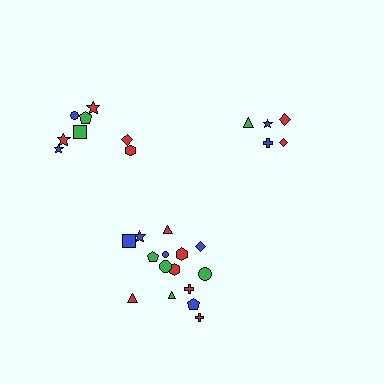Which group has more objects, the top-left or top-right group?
The top-left group.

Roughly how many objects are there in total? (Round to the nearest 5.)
Roughly 30 objects in total.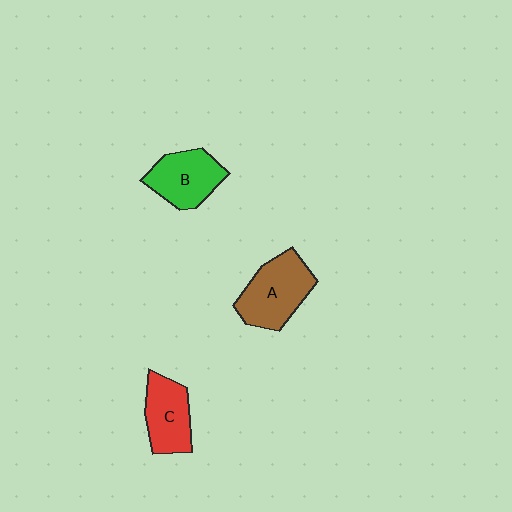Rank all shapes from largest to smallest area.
From largest to smallest: A (brown), B (green), C (red).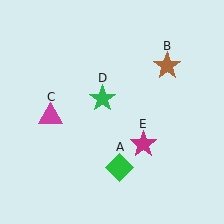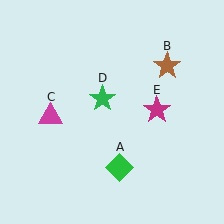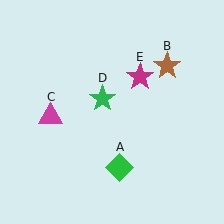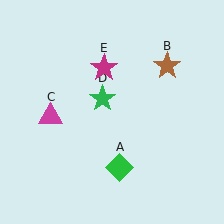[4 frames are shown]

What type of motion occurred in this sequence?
The magenta star (object E) rotated counterclockwise around the center of the scene.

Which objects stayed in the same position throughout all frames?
Green diamond (object A) and brown star (object B) and magenta triangle (object C) and green star (object D) remained stationary.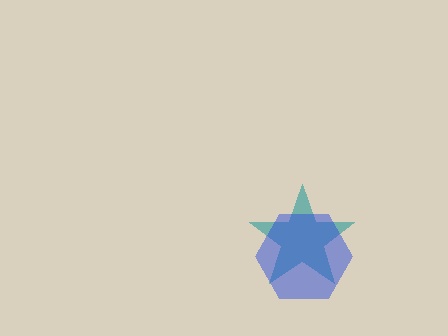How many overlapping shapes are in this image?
There are 2 overlapping shapes in the image.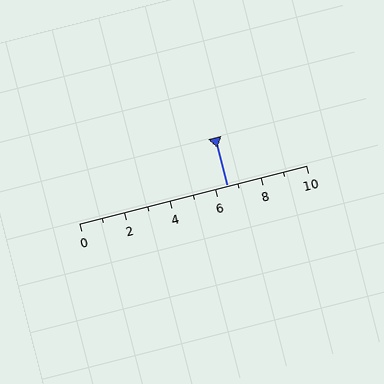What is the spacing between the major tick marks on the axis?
The major ticks are spaced 2 apart.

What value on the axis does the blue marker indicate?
The marker indicates approximately 6.5.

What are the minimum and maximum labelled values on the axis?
The axis runs from 0 to 10.